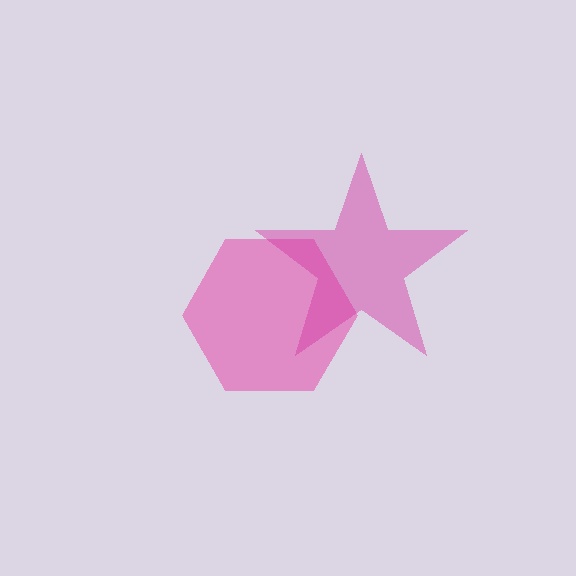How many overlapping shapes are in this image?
There are 2 overlapping shapes in the image.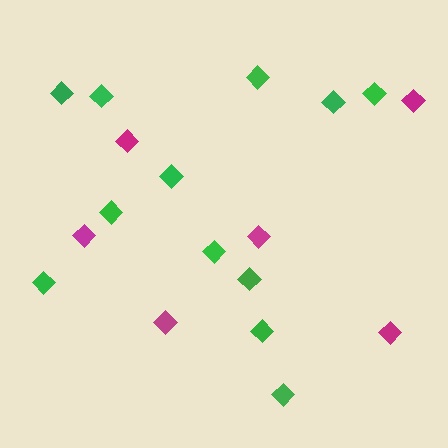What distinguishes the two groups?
There are 2 groups: one group of magenta diamonds (6) and one group of green diamonds (12).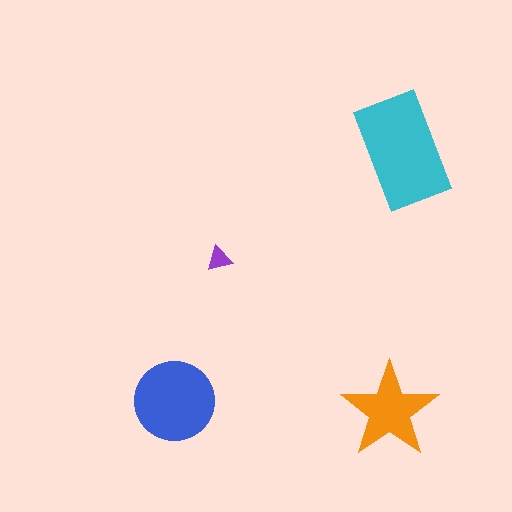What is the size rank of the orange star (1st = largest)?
3rd.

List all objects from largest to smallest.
The cyan rectangle, the blue circle, the orange star, the purple triangle.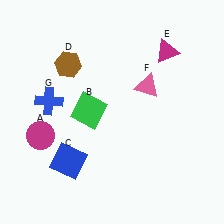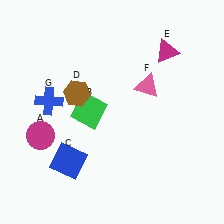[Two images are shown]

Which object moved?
The brown hexagon (D) moved down.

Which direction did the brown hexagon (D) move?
The brown hexagon (D) moved down.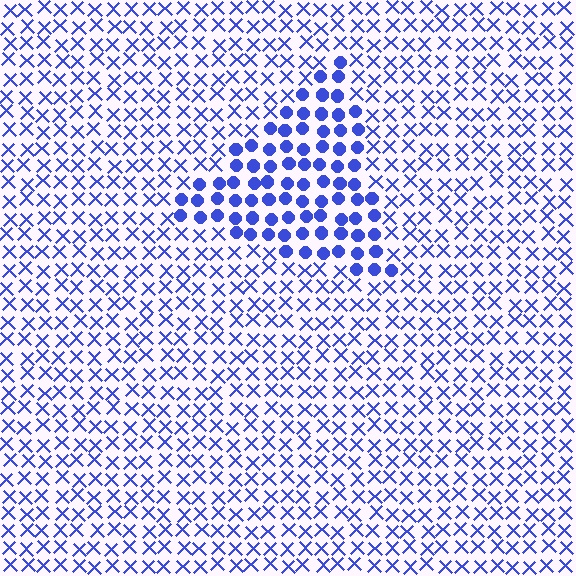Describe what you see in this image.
The image is filled with small blue elements arranged in a uniform grid. A triangle-shaped region contains circles, while the surrounding area contains X marks. The boundary is defined purely by the change in element shape.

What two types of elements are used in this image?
The image uses circles inside the triangle region and X marks outside it.